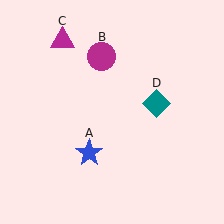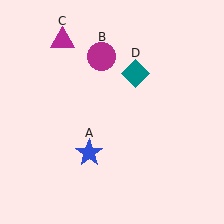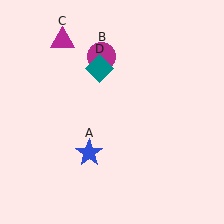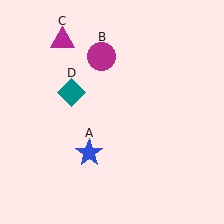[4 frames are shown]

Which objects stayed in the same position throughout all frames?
Blue star (object A) and magenta circle (object B) and magenta triangle (object C) remained stationary.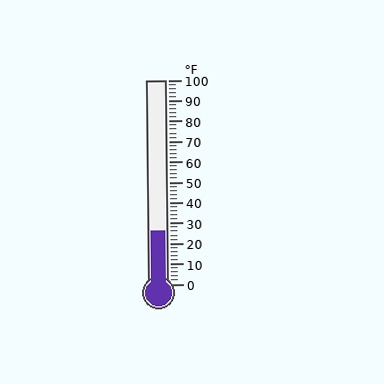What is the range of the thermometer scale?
The thermometer scale ranges from 0°F to 100°F.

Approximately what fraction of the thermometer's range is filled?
The thermometer is filled to approximately 25% of its range.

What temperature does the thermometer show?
The thermometer shows approximately 26°F.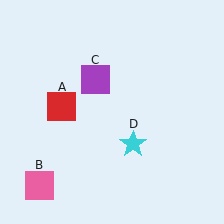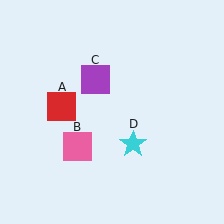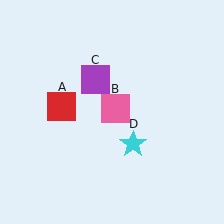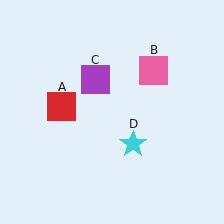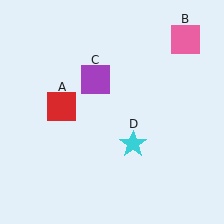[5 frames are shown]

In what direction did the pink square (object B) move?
The pink square (object B) moved up and to the right.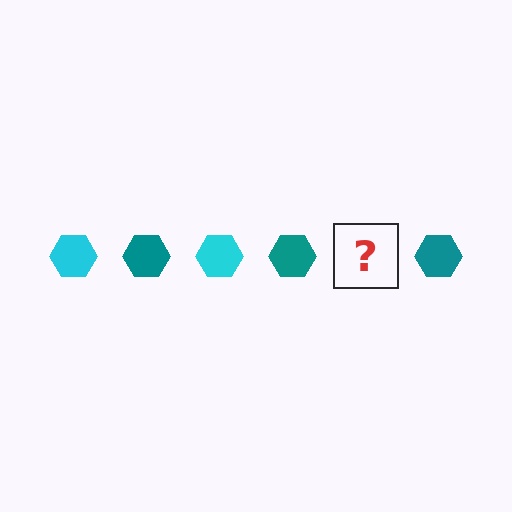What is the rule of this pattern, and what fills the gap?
The rule is that the pattern cycles through cyan, teal hexagons. The gap should be filled with a cyan hexagon.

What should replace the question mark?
The question mark should be replaced with a cyan hexagon.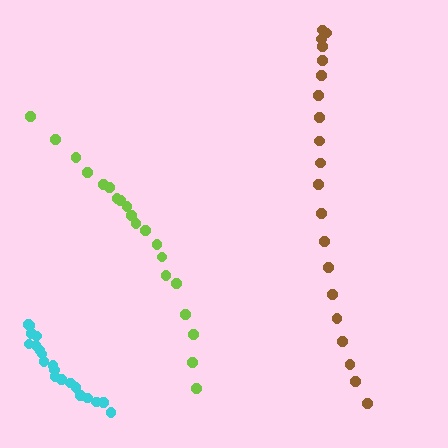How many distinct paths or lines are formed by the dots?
There are 3 distinct paths.